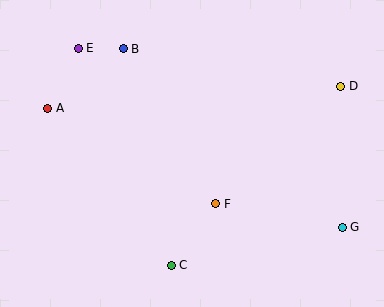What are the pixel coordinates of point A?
Point A is at (47, 108).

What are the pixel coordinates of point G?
Point G is at (342, 227).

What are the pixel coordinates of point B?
Point B is at (123, 49).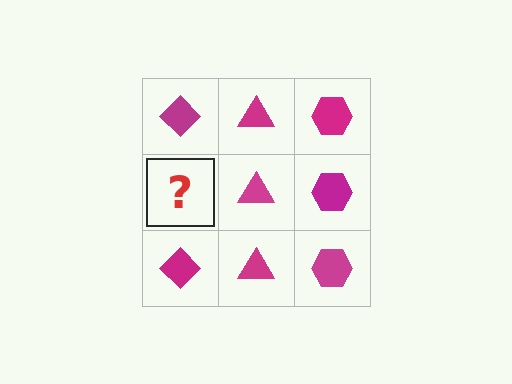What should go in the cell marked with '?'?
The missing cell should contain a magenta diamond.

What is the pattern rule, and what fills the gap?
The rule is that each column has a consistent shape. The gap should be filled with a magenta diamond.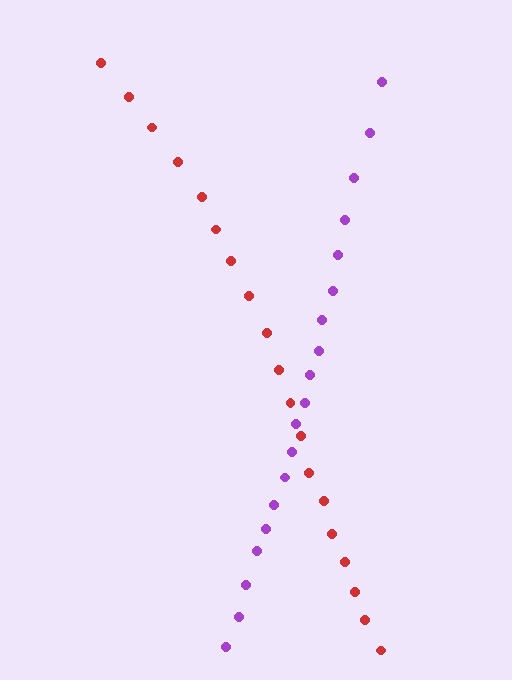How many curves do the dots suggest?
There are 2 distinct paths.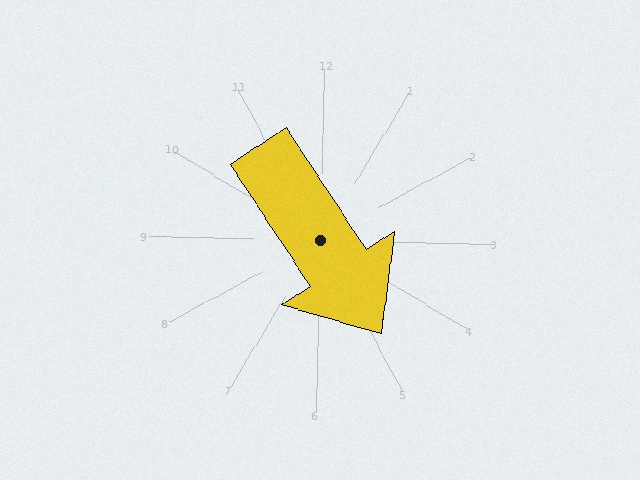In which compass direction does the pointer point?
Southeast.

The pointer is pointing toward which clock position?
Roughly 5 o'clock.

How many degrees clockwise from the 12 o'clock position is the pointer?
Approximately 145 degrees.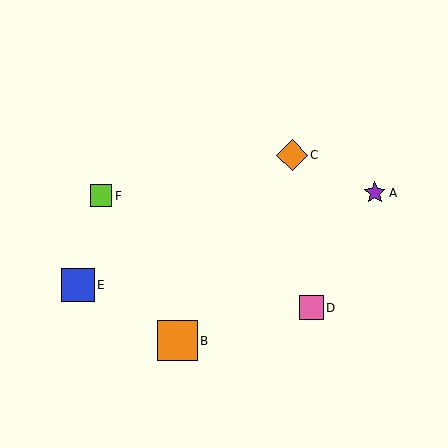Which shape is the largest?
The orange square (labeled B) is the largest.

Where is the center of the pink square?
The center of the pink square is at (311, 308).